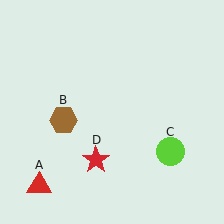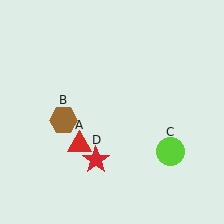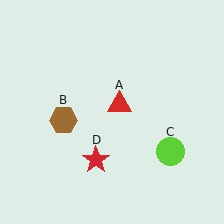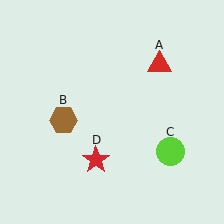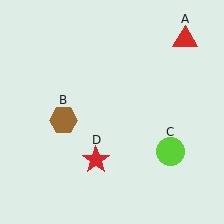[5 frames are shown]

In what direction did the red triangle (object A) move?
The red triangle (object A) moved up and to the right.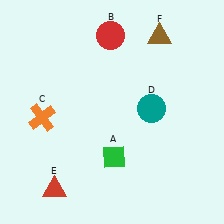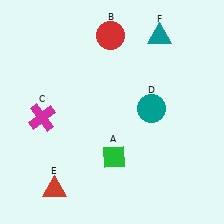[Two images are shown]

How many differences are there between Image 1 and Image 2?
There are 2 differences between the two images.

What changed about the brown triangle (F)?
In Image 1, F is brown. In Image 2, it changed to teal.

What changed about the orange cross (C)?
In Image 1, C is orange. In Image 2, it changed to magenta.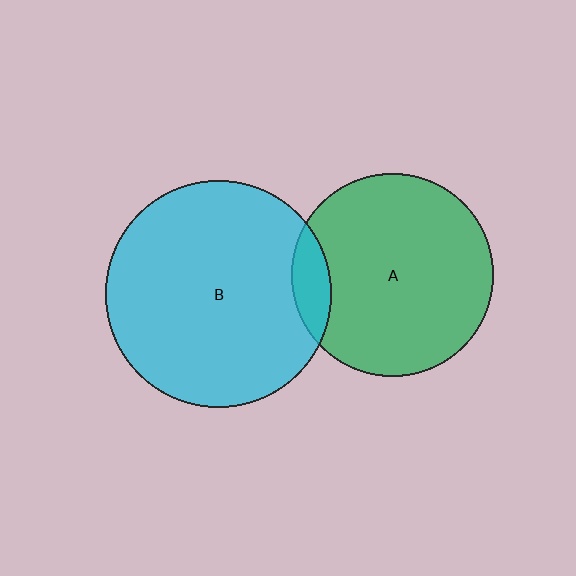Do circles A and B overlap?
Yes.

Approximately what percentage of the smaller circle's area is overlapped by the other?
Approximately 10%.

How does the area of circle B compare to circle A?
Approximately 1.2 times.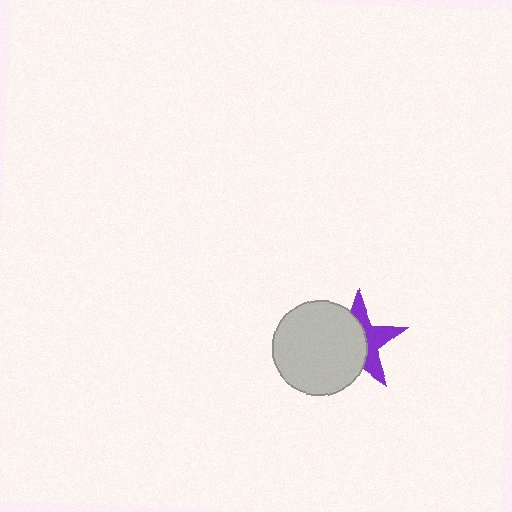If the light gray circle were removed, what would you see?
You would see the complete purple star.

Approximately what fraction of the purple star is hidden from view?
Roughly 57% of the purple star is hidden behind the light gray circle.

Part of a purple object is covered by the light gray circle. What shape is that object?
It is a star.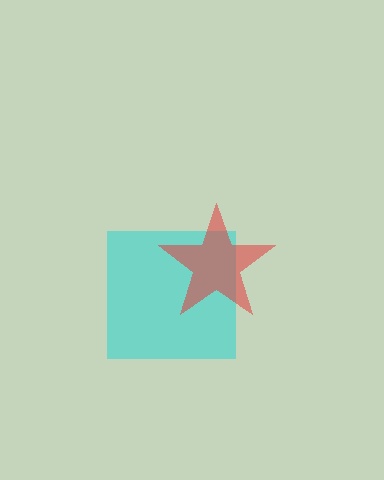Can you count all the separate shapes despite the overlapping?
Yes, there are 2 separate shapes.